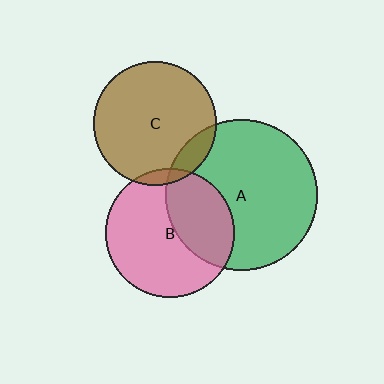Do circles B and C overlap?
Yes.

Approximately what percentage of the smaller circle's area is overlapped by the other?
Approximately 5%.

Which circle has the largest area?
Circle A (green).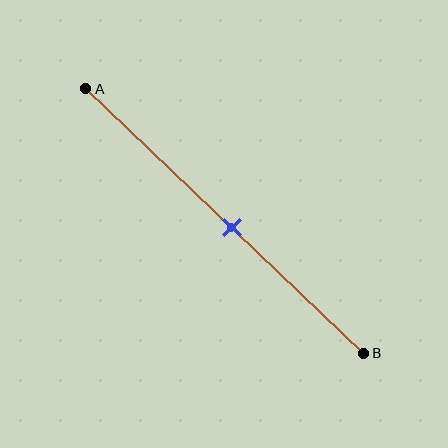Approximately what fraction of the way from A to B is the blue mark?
The blue mark is approximately 55% of the way from A to B.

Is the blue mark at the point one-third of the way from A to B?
No, the mark is at about 55% from A, not at the 33% one-third point.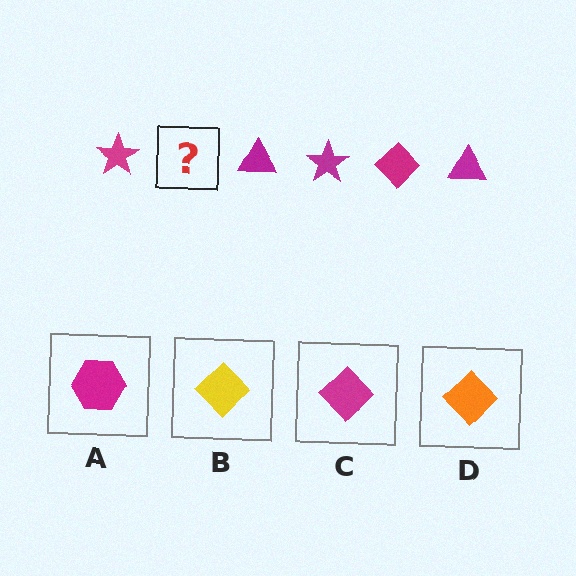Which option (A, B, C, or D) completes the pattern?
C.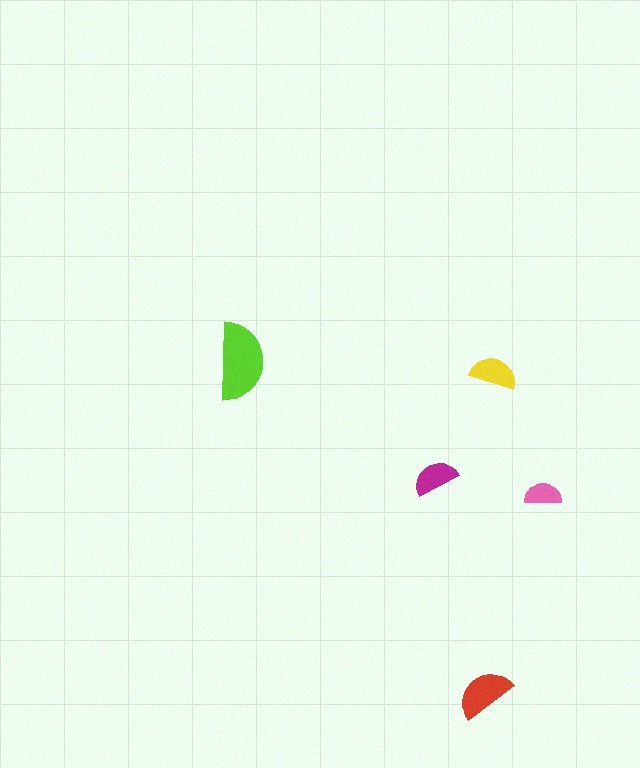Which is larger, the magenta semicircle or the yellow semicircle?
The yellow one.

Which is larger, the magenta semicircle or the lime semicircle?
The lime one.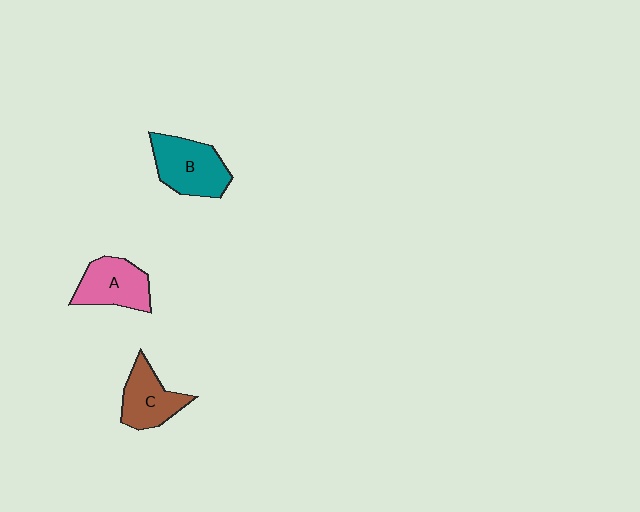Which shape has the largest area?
Shape B (teal).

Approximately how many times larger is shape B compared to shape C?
Approximately 1.3 times.